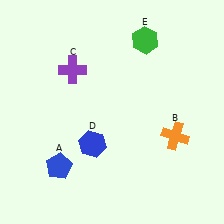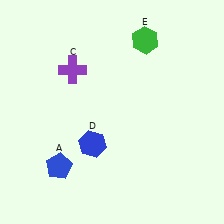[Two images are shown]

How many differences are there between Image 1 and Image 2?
There is 1 difference between the two images.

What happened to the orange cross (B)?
The orange cross (B) was removed in Image 2. It was in the bottom-right area of Image 1.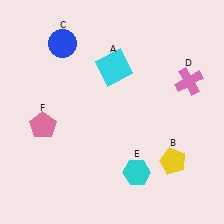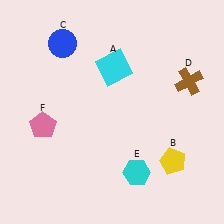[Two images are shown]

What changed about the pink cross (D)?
In Image 1, D is pink. In Image 2, it changed to brown.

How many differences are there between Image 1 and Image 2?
There is 1 difference between the two images.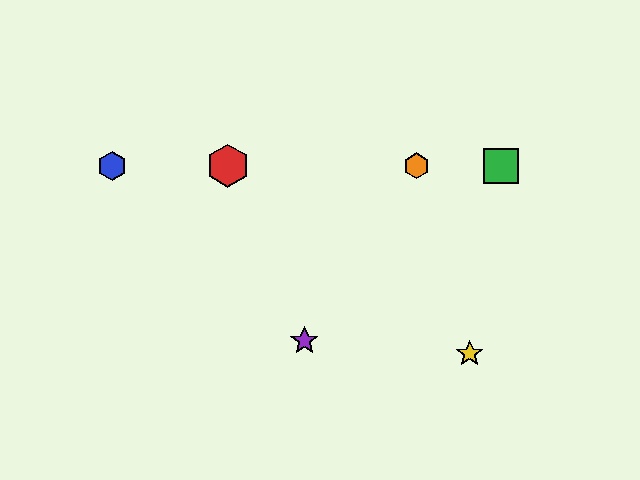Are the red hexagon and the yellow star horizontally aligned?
No, the red hexagon is at y≈166 and the yellow star is at y≈354.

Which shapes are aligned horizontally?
The red hexagon, the blue hexagon, the green square, the orange hexagon are aligned horizontally.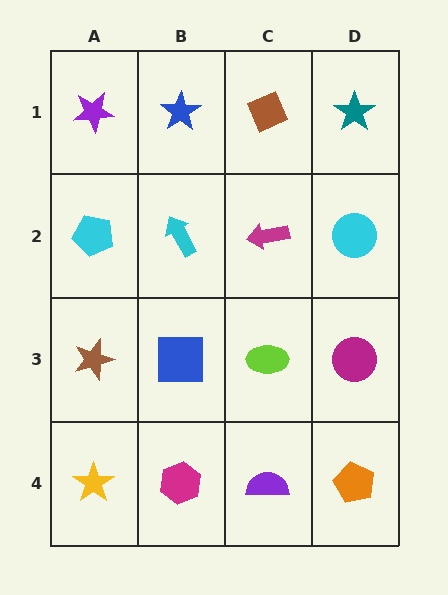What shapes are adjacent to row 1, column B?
A cyan arrow (row 2, column B), a purple star (row 1, column A), a brown diamond (row 1, column C).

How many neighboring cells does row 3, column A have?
3.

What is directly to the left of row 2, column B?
A cyan pentagon.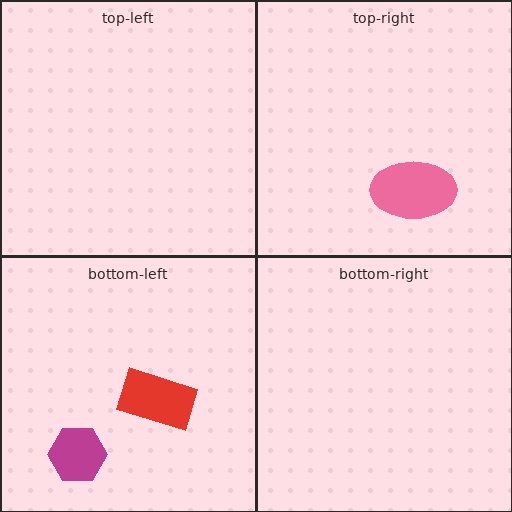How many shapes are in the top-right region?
1.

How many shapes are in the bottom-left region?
2.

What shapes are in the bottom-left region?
The red rectangle, the magenta hexagon.